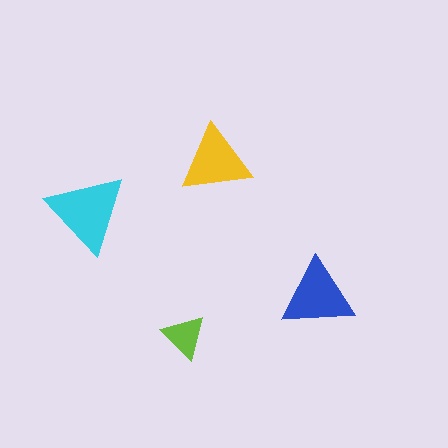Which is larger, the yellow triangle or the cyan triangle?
The cyan one.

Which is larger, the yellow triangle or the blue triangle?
The blue one.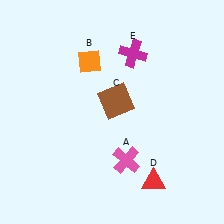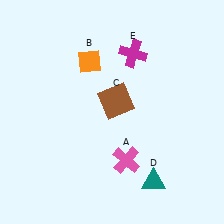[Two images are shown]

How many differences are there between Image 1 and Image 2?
There is 1 difference between the two images.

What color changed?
The triangle (D) changed from red in Image 1 to teal in Image 2.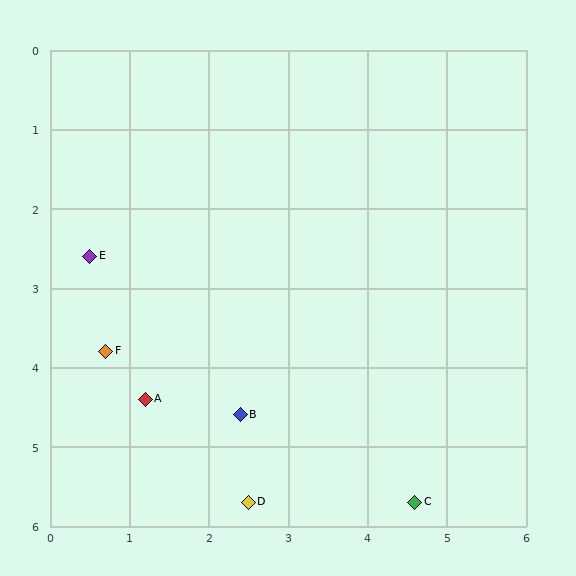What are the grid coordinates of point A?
Point A is at approximately (1.2, 4.4).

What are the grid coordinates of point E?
Point E is at approximately (0.5, 2.6).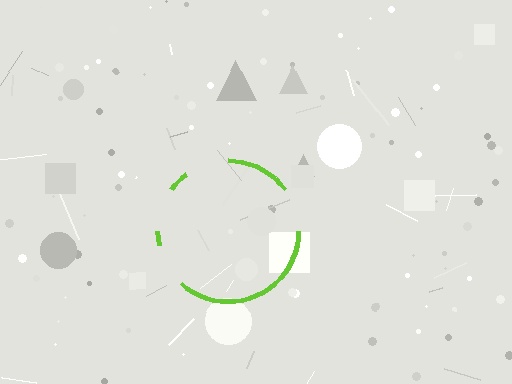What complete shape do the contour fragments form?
The contour fragments form a circle.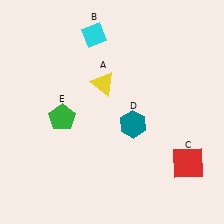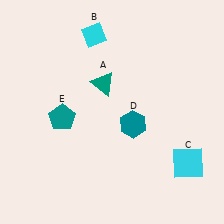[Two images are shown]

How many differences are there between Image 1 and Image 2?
There are 3 differences between the two images.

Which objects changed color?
A changed from yellow to teal. C changed from red to cyan. E changed from green to teal.